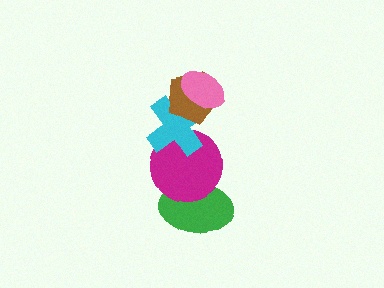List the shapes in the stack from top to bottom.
From top to bottom: the pink ellipse, the brown pentagon, the cyan cross, the magenta circle, the green ellipse.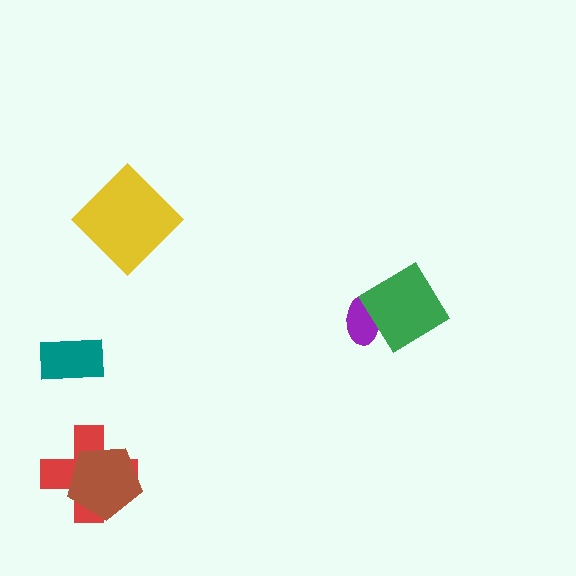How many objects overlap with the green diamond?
1 object overlaps with the green diamond.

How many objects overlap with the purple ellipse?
1 object overlaps with the purple ellipse.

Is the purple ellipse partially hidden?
Yes, it is partially covered by another shape.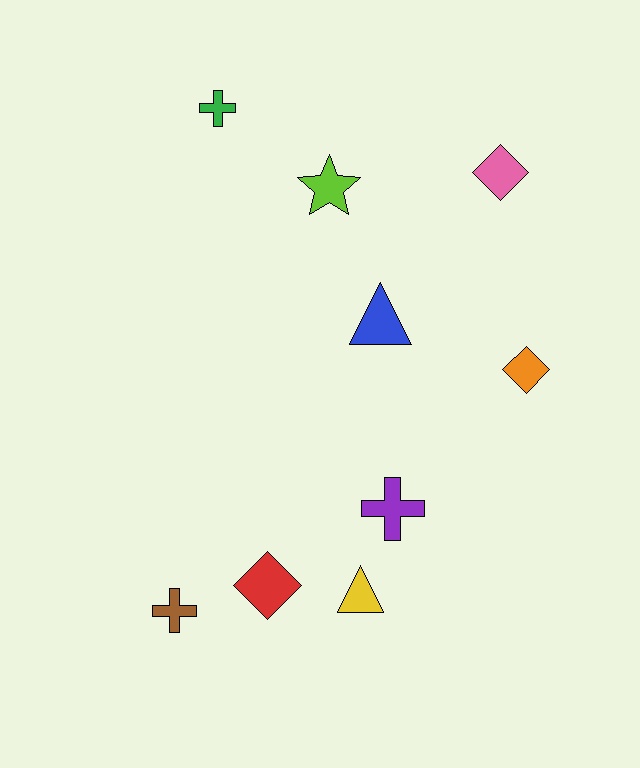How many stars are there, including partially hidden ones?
There is 1 star.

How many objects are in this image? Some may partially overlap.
There are 9 objects.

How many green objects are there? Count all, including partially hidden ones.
There is 1 green object.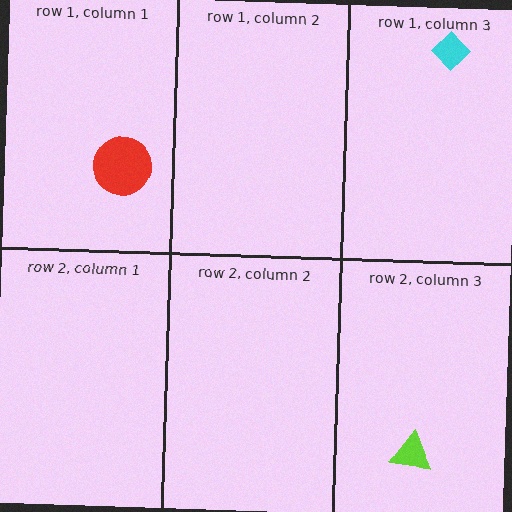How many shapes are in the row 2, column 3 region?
1.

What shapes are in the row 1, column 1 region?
The red circle.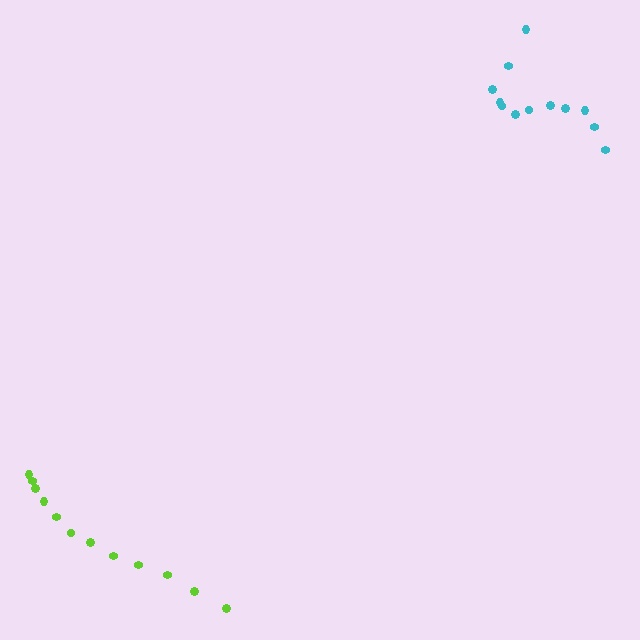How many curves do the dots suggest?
There are 2 distinct paths.